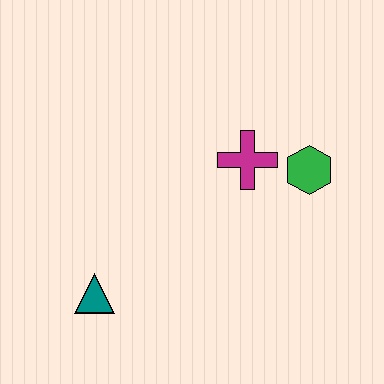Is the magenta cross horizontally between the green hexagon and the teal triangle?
Yes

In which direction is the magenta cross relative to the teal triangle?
The magenta cross is to the right of the teal triangle.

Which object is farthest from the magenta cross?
The teal triangle is farthest from the magenta cross.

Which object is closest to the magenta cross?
The green hexagon is closest to the magenta cross.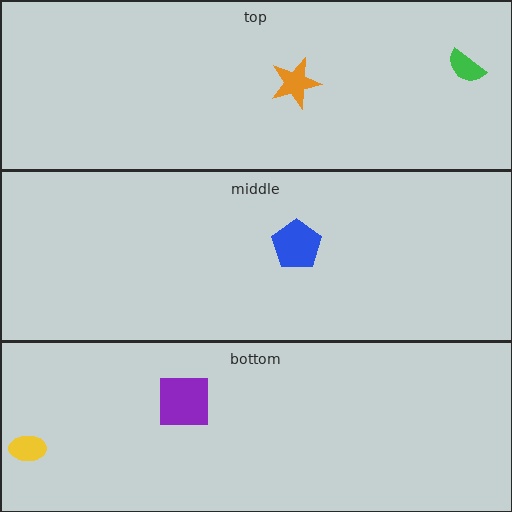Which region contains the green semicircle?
The top region.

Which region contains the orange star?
The top region.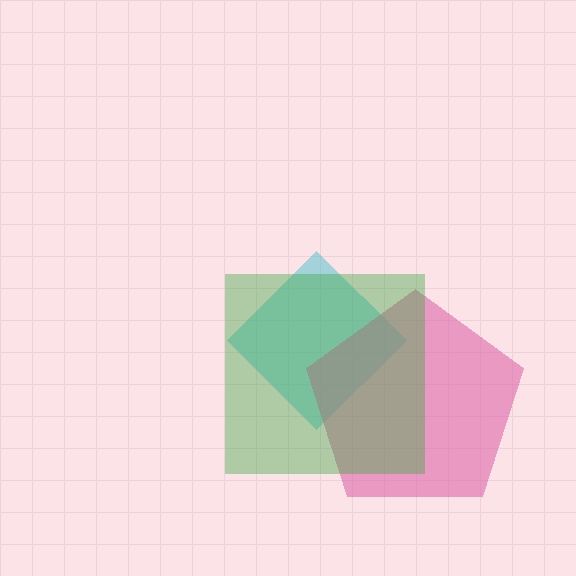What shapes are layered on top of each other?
The layered shapes are: a cyan diamond, a pink pentagon, a green square.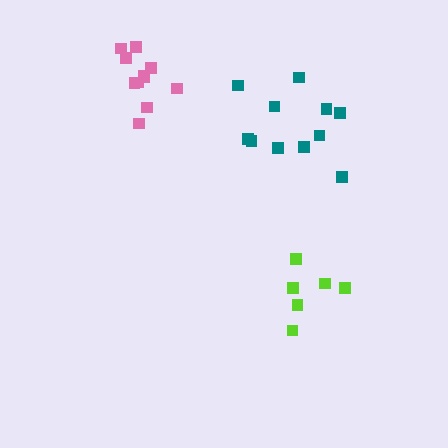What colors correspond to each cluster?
The clusters are colored: pink, lime, teal.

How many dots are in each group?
Group 1: 11 dots, Group 2: 6 dots, Group 3: 11 dots (28 total).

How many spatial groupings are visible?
There are 3 spatial groupings.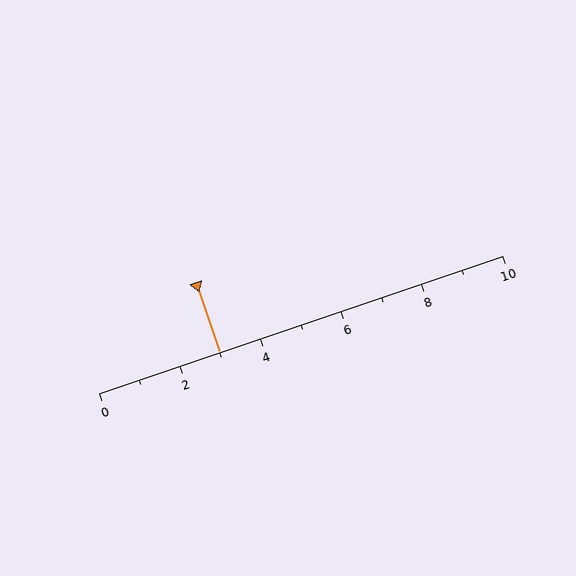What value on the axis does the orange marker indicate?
The marker indicates approximately 3.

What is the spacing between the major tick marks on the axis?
The major ticks are spaced 2 apart.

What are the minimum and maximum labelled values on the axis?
The axis runs from 0 to 10.